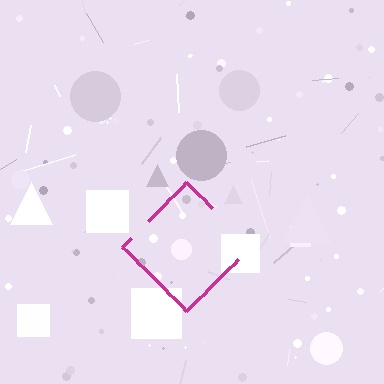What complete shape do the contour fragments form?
The contour fragments form a diamond.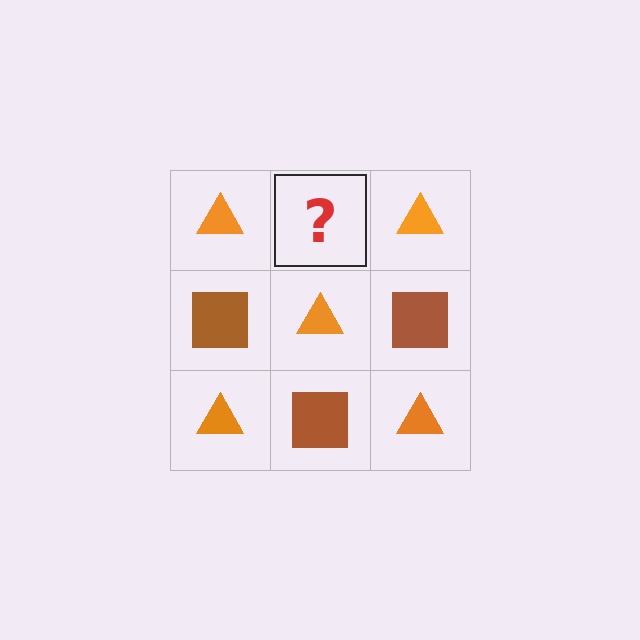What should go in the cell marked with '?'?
The missing cell should contain a brown square.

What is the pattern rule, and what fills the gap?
The rule is that it alternates orange triangle and brown square in a checkerboard pattern. The gap should be filled with a brown square.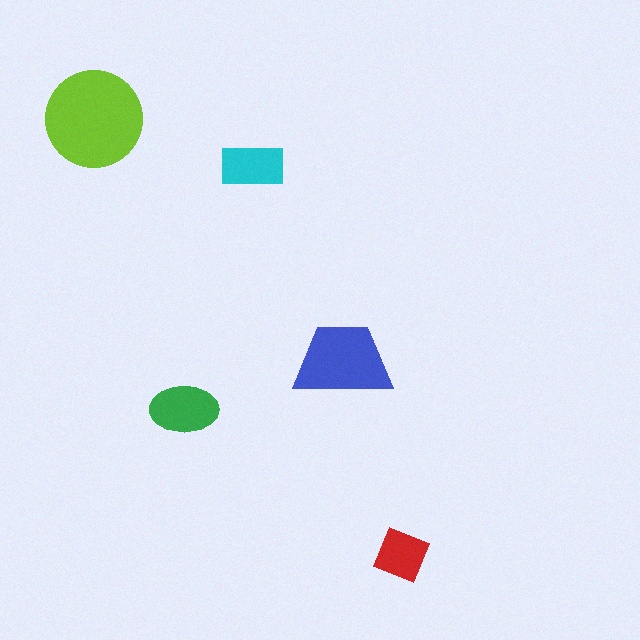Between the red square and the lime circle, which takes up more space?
The lime circle.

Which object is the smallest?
The red square.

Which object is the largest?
The lime circle.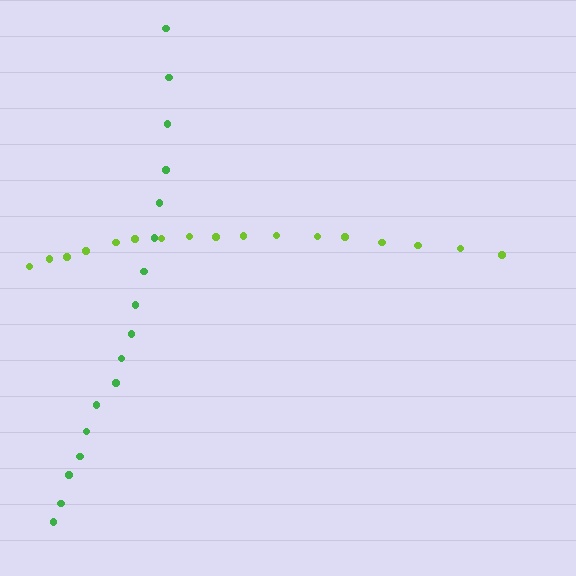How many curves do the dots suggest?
There are 2 distinct paths.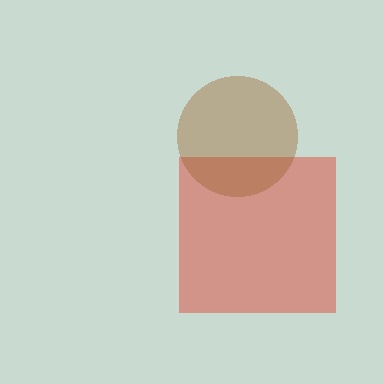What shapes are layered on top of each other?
The layered shapes are: a red square, a brown circle.